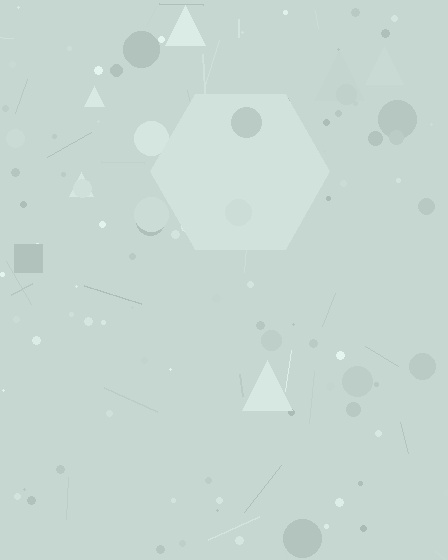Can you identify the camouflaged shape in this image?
The camouflaged shape is a hexagon.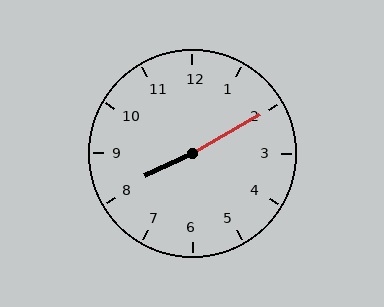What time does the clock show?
8:10.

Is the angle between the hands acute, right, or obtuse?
It is obtuse.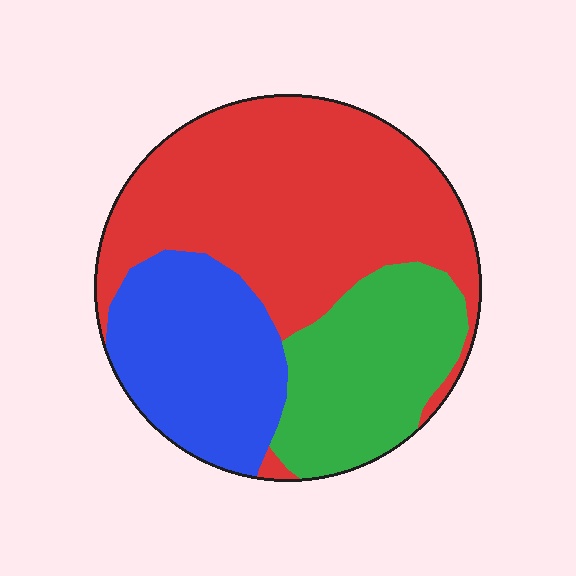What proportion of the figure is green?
Green takes up about one quarter (1/4) of the figure.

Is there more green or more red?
Red.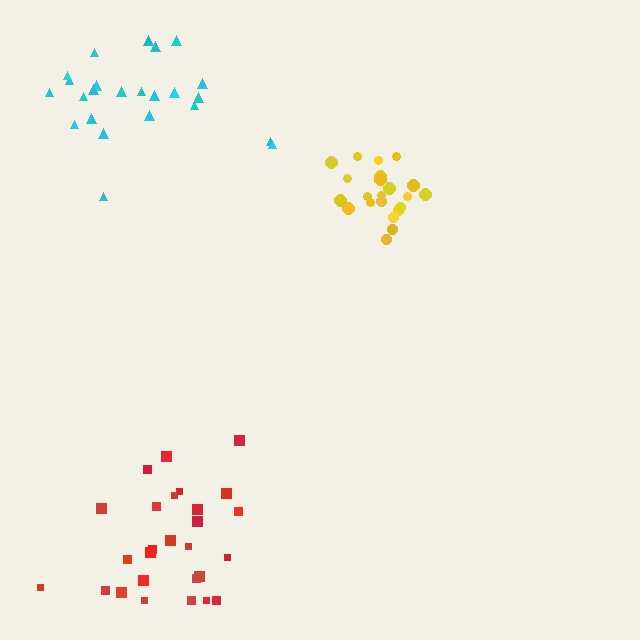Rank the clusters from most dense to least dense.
yellow, cyan, red.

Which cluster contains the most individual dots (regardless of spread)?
Red (27).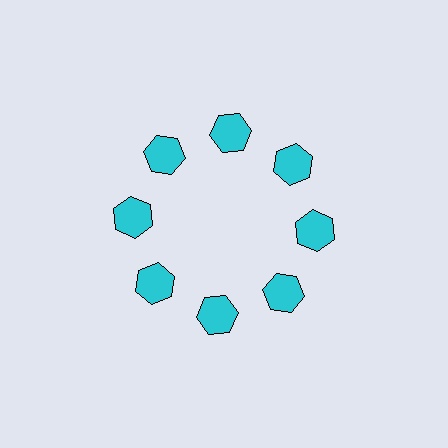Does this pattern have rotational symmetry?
Yes, this pattern has 8-fold rotational symmetry. It looks the same after rotating 45 degrees around the center.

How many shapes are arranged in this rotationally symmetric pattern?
There are 8 shapes, arranged in 8 groups of 1.